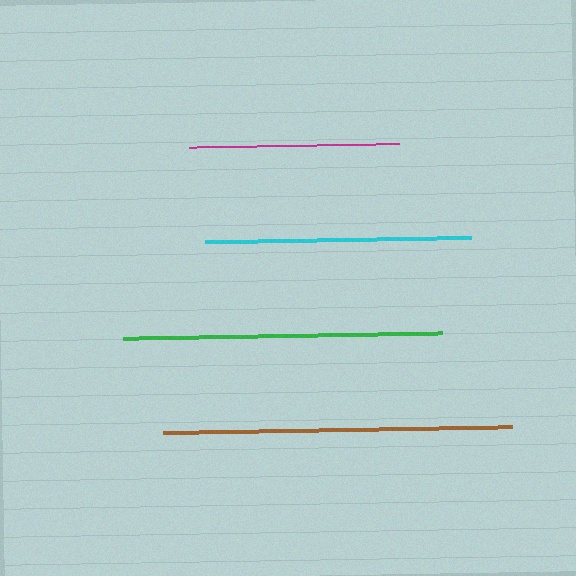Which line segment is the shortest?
The magenta line is the shortest at approximately 211 pixels.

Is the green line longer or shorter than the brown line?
The brown line is longer than the green line.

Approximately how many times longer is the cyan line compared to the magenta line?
The cyan line is approximately 1.3 times the length of the magenta line.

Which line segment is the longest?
The brown line is the longest at approximately 350 pixels.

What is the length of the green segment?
The green segment is approximately 318 pixels long.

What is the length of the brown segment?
The brown segment is approximately 350 pixels long.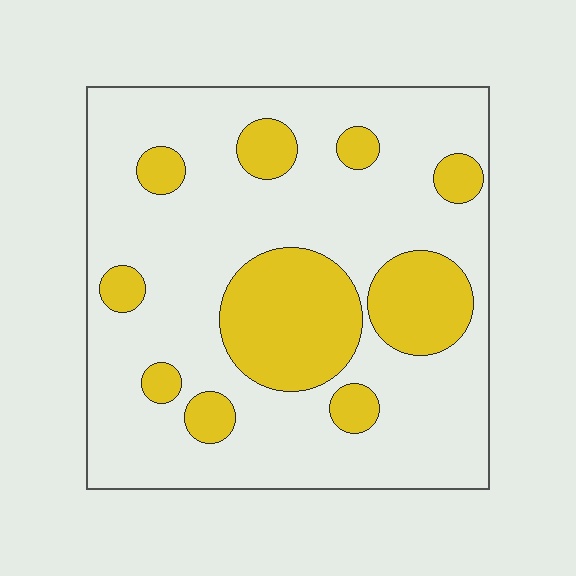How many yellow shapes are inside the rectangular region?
10.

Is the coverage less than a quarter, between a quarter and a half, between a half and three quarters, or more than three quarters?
Between a quarter and a half.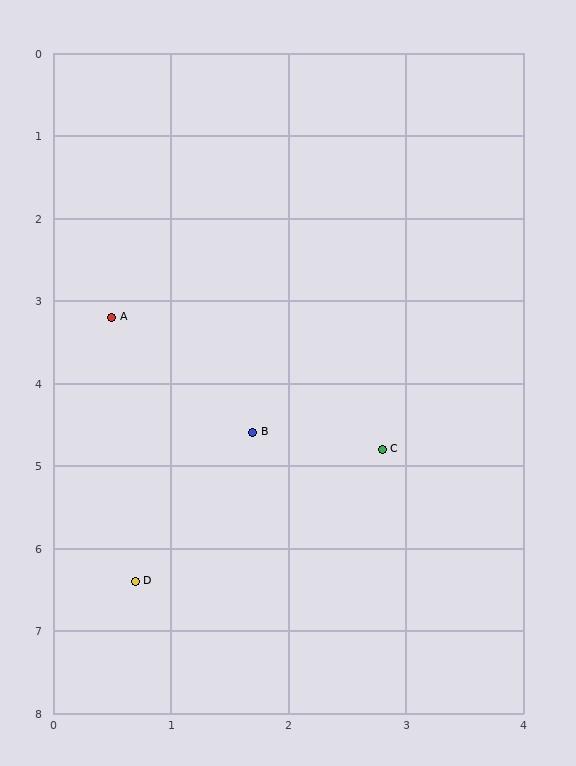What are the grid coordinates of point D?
Point D is at approximately (0.7, 6.4).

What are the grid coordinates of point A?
Point A is at approximately (0.5, 3.2).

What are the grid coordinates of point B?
Point B is at approximately (1.7, 4.6).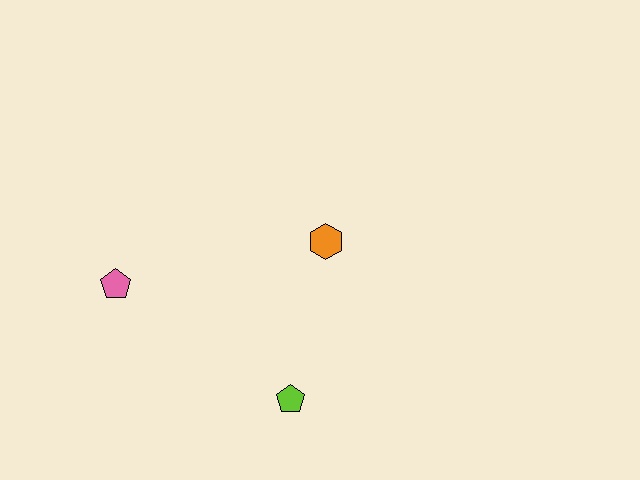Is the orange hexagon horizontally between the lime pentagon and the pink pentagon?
No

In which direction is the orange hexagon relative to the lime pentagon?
The orange hexagon is above the lime pentagon.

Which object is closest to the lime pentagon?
The orange hexagon is closest to the lime pentagon.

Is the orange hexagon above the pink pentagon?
Yes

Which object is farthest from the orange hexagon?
The pink pentagon is farthest from the orange hexagon.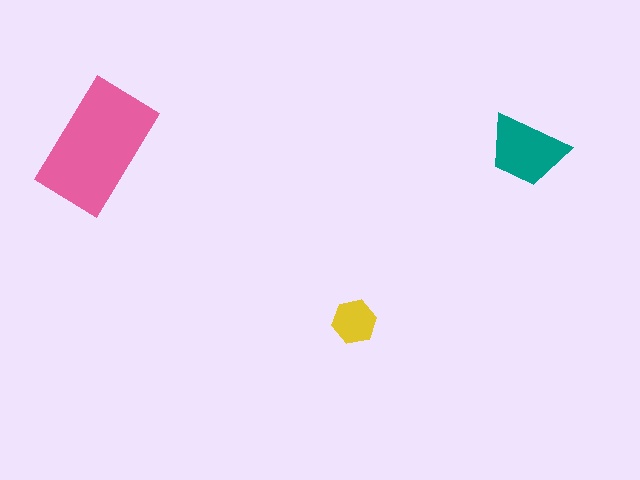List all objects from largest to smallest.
The pink rectangle, the teal trapezoid, the yellow hexagon.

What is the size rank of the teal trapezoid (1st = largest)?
2nd.